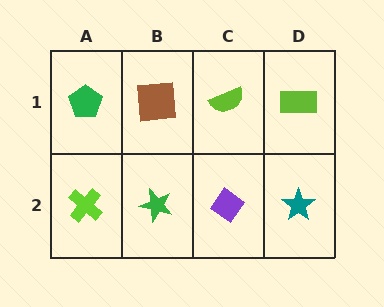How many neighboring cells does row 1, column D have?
2.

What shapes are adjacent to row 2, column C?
A lime semicircle (row 1, column C), a green star (row 2, column B), a teal star (row 2, column D).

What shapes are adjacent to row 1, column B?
A green star (row 2, column B), a green pentagon (row 1, column A), a lime semicircle (row 1, column C).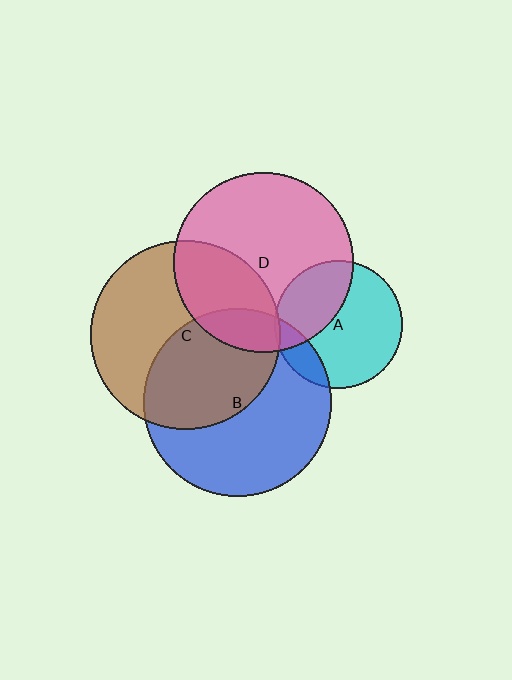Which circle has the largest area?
Circle C (brown).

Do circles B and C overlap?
Yes.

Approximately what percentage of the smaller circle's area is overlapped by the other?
Approximately 45%.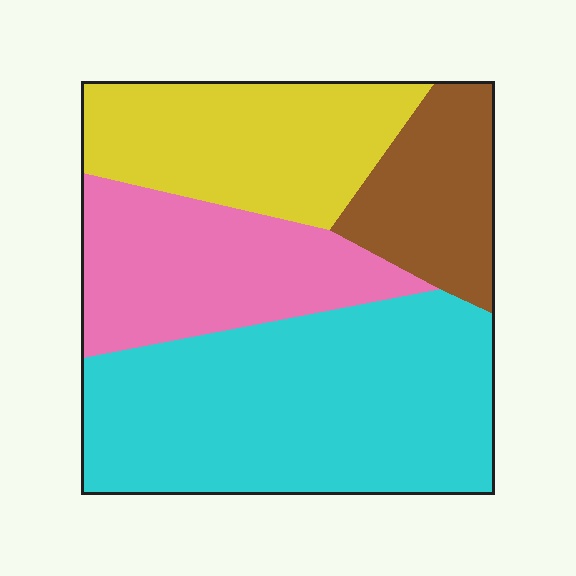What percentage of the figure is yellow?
Yellow takes up about one fifth (1/5) of the figure.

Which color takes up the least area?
Brown, at roughly 15%.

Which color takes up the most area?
Cyan, at roughly 40%.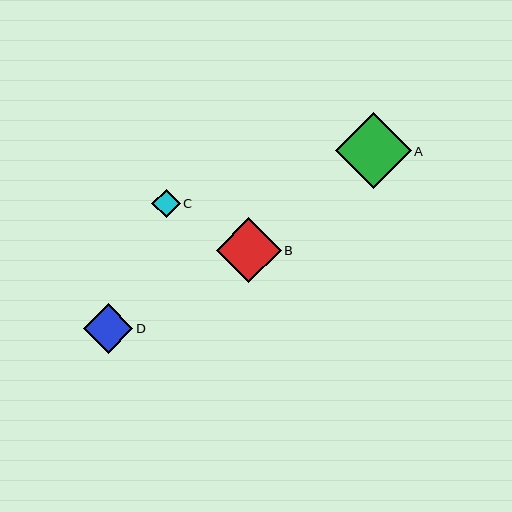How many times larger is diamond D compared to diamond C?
Diamond D is approximately 1.8 times the size of diamond C.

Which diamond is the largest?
Diamond A is the largest with a size of approximately 76 pixels.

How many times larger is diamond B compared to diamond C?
Diamond B is approximately 2.3 times the size of diamond C.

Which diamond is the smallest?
Diamond C is the smallest with a size of approximately 28 pixels.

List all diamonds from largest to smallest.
From largest to smallest: A, B, D, C.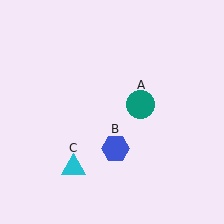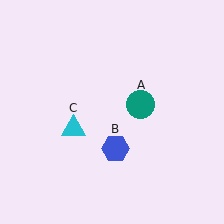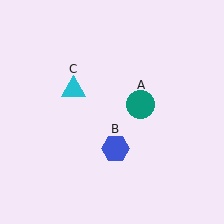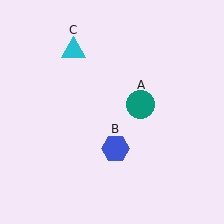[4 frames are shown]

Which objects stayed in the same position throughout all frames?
Teal circle (object A) and blue hexagon (object B) remained stationary.